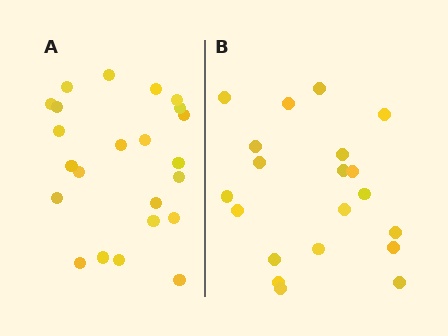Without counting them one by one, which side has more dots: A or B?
Region A (the left region) has more dots.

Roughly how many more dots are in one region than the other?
Region A has just a few more — roughly 2 or 3 more dots than region B.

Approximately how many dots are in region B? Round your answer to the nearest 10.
About 20 dots.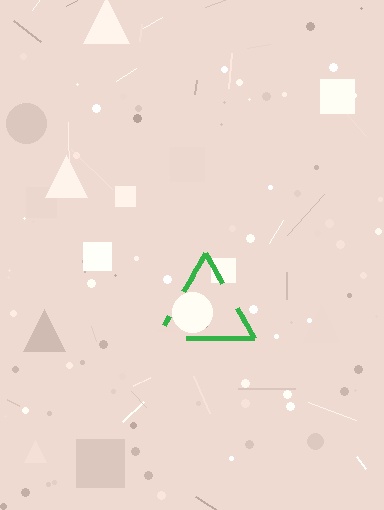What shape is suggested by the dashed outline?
The dashed outline suggests a triangle.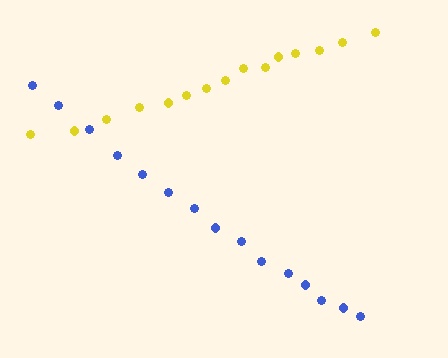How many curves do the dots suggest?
There are 2 distinct paths.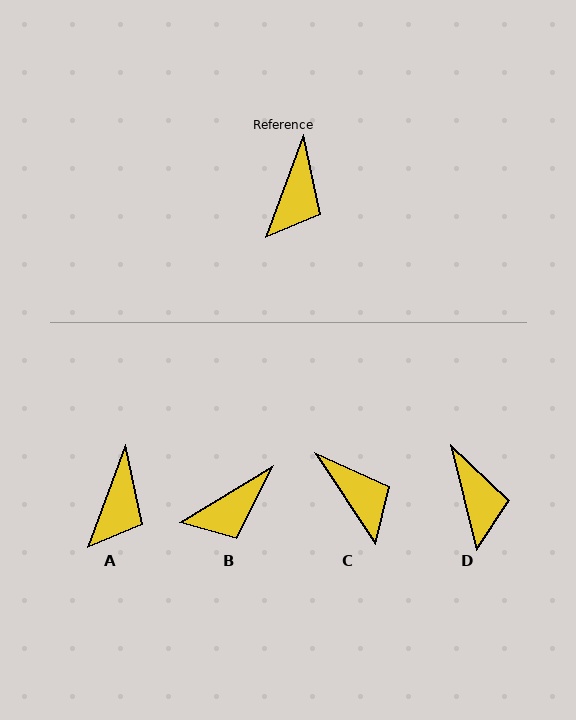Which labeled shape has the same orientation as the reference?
A.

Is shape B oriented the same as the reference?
No, it is off by about 39 degrees.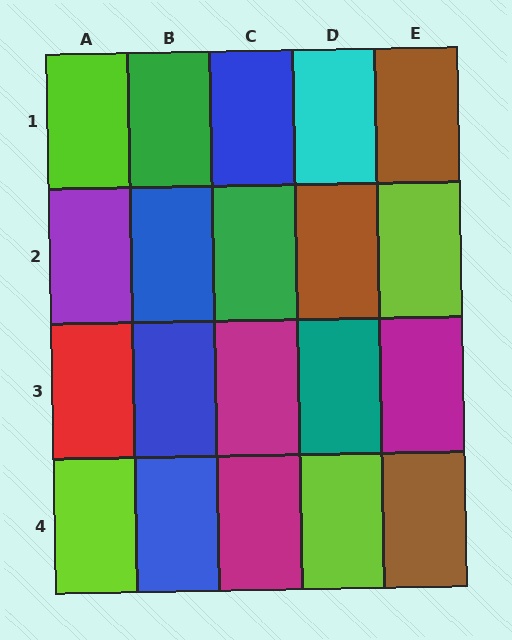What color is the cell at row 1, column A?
Lime.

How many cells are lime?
4 cells are lime.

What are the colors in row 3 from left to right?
Red, blue, magenta, teal, magenta.